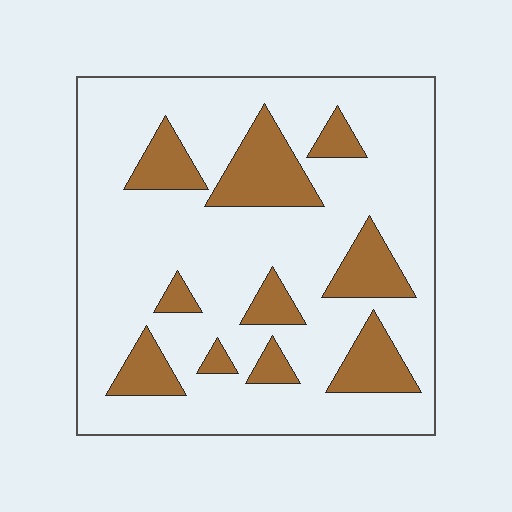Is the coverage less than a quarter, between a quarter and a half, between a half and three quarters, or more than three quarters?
Less than a quarter.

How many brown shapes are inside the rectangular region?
10.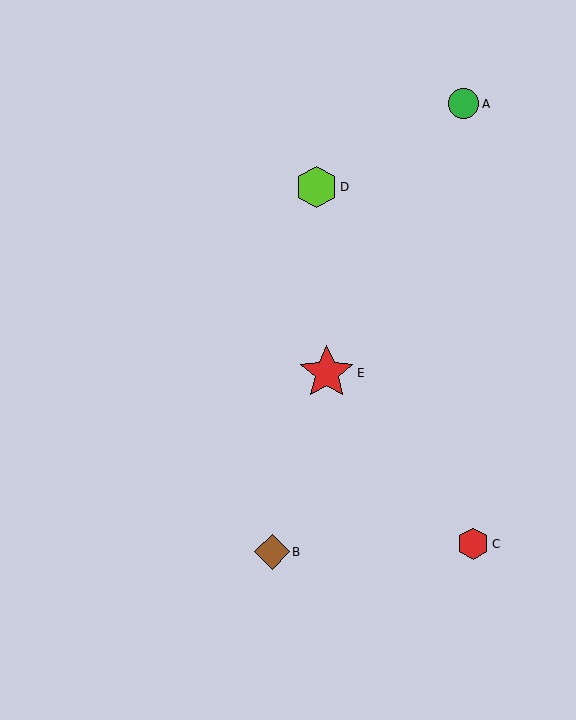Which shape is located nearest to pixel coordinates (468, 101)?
The green circle (labeled A) at (464, 104) is nearest to that location.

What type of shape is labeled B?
Shape B is a brown diamond.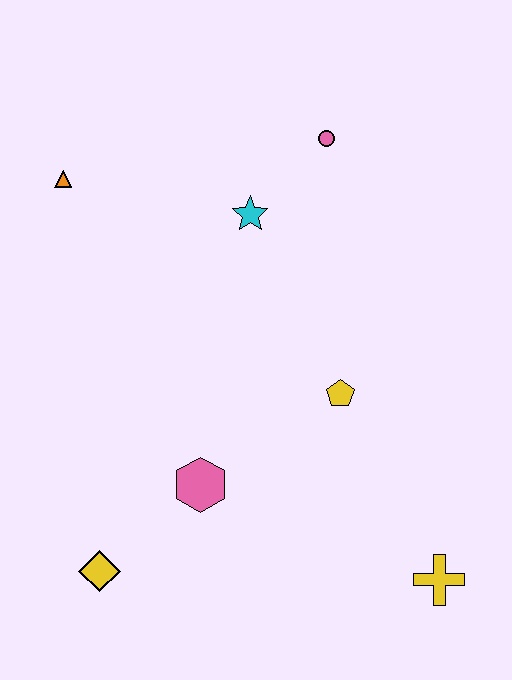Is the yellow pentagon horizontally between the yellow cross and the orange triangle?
Yes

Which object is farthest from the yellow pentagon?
The orange triangle is farthest from the yellow pentagon.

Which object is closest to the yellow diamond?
The pink hexagon is closest to the yellow diamond.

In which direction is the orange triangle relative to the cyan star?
The orange triangle is to the left of the cyan star.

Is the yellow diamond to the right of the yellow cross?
No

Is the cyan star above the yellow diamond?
Yes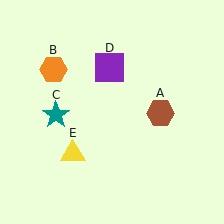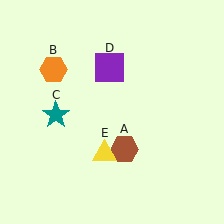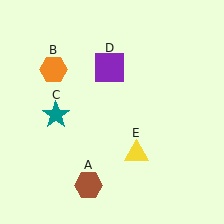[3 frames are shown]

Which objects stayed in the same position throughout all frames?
Orange hexagon (object B) and teal star (object C) and purple square (object D) remained stationary.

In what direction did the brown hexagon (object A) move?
The brown hexagon (object A) moved down and to the left.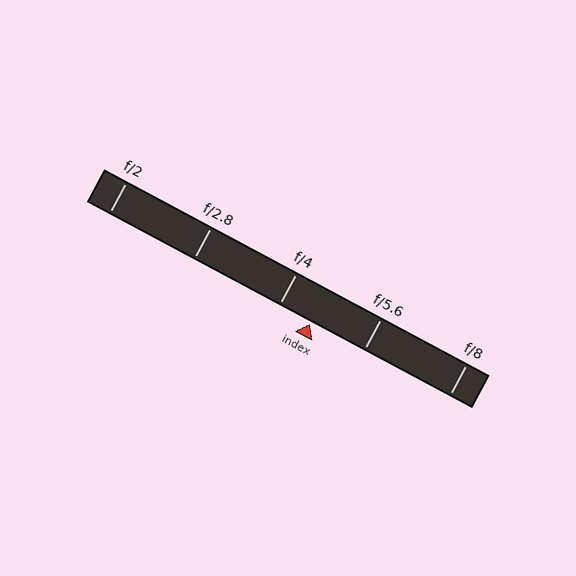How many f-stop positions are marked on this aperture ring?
There are 5 f-stop positions marked.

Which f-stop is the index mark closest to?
The index mark is closest to f/4.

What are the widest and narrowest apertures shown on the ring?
The widest aperture shown is f/2 and the narrowest is f/8.